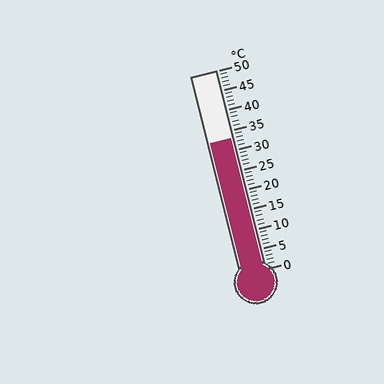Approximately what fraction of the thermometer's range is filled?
The thermometer is filled to approximately 65% of its range.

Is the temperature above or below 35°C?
The temperature is below 35°C.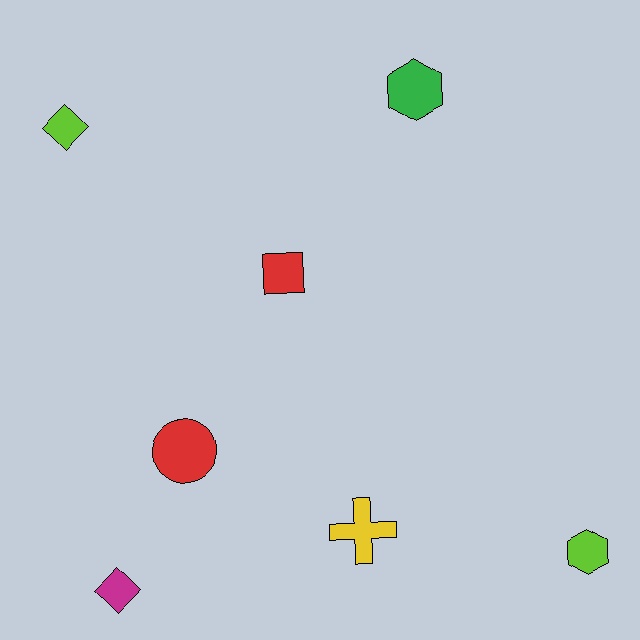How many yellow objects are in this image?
There is 1 yellow object.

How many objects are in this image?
There are 7 objects.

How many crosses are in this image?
There is 1 cross.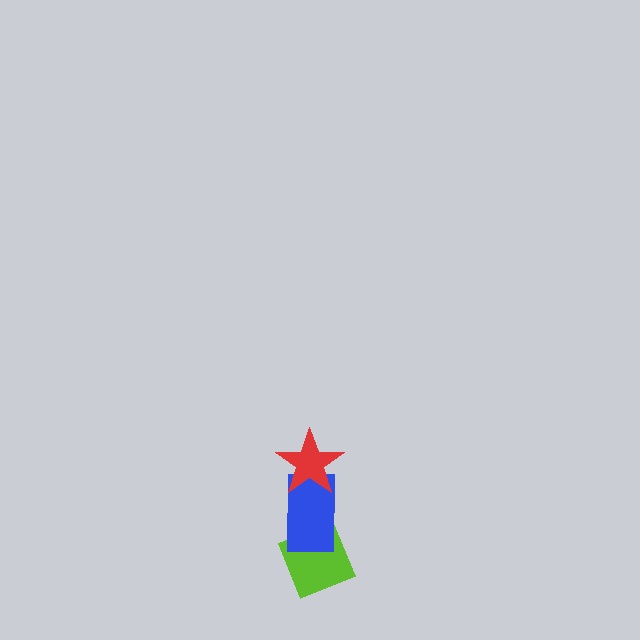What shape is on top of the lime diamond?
The blue rectangle is on top of the lime diamond.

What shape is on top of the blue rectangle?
The red star is on top of the blue rectangle.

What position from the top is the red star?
The red star is 1st from the top.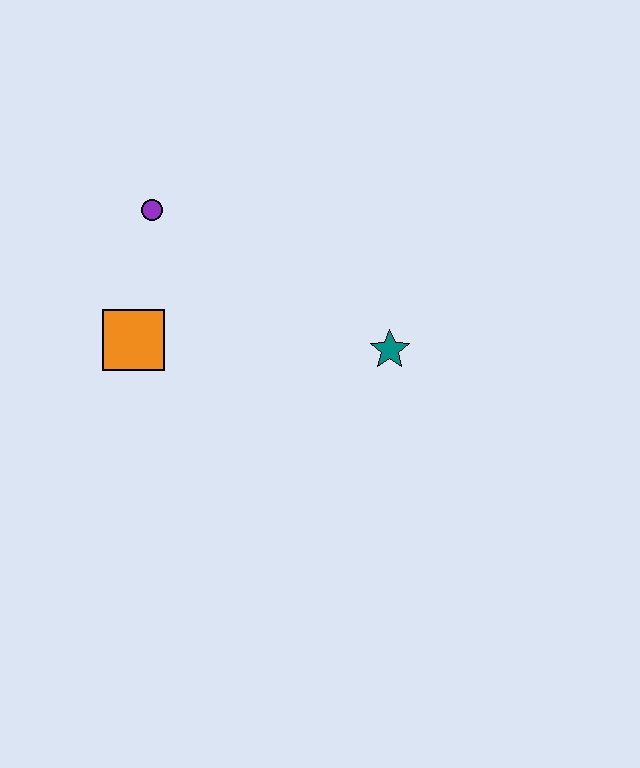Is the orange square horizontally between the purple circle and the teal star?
No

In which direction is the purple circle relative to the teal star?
The purple circle is to the left of the teal star.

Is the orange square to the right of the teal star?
No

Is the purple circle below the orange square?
No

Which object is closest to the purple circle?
The orange square is closest to the purple circle.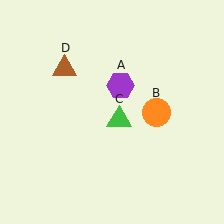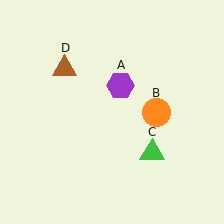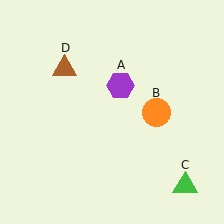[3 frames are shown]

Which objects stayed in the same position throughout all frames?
Purple hexagon (object A) and orange circle (object B) and brown triangle (object D) remained stationary.